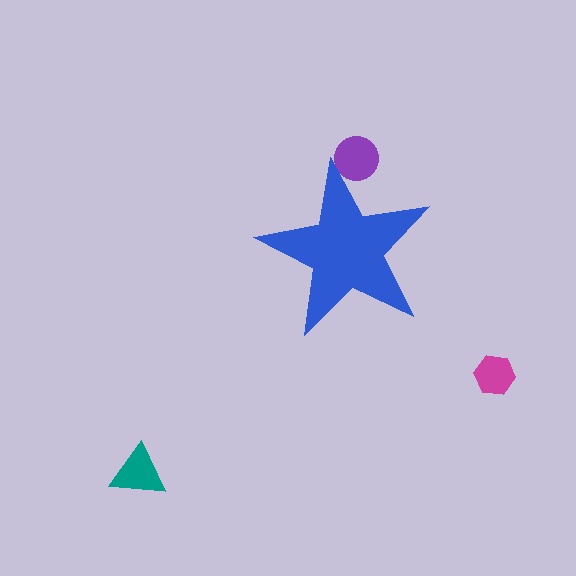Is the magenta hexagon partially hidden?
No, the magenta hexagon is fully visible.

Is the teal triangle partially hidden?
No, the teal triangle is fully visible.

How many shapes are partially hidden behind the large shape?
1 shape is partially hidden.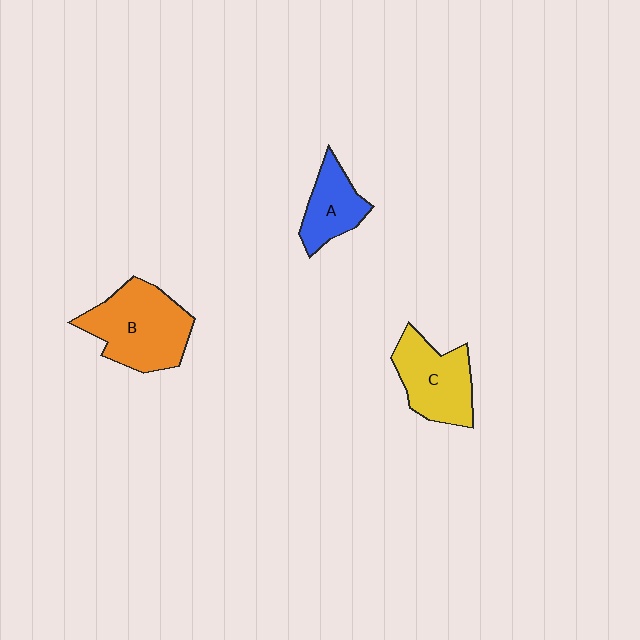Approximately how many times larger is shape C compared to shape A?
Approximately 1.4 times.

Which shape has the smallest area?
Shape A (blue).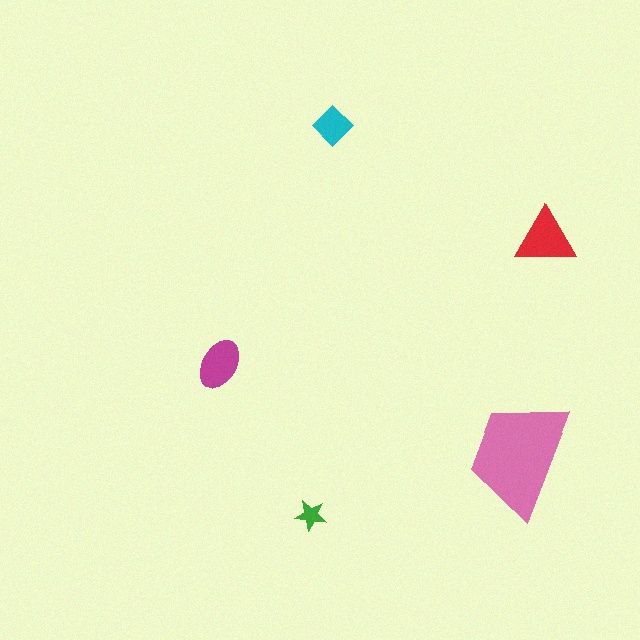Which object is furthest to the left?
The magenta ellipse is leftmost.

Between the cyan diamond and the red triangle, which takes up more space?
The red triangle.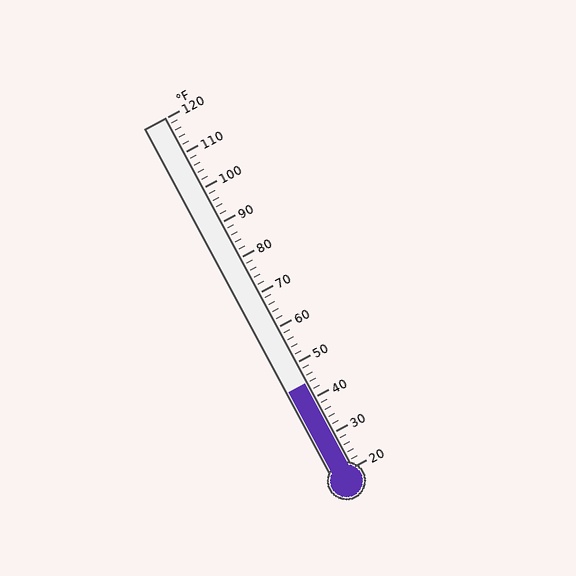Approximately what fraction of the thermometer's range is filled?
The thermometer is filled to approximately 25% of its range.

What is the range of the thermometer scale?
The thermometer scale ranges from 20°F to 120°F.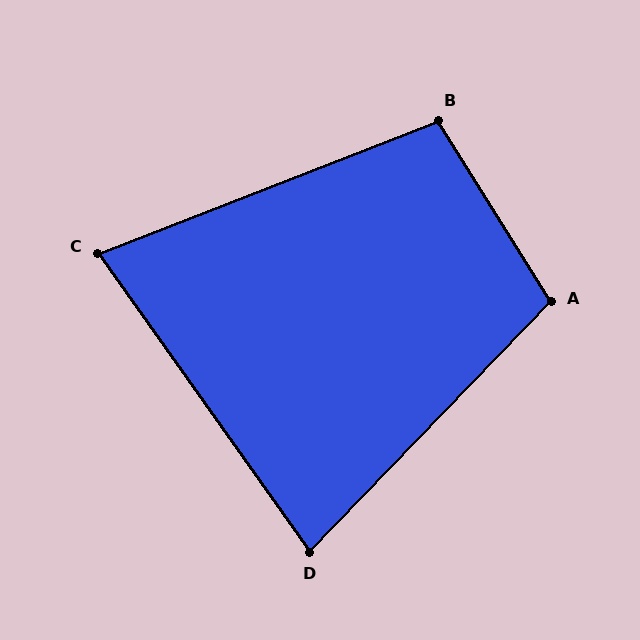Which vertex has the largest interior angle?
A, at approximately 104 degrees.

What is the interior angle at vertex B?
Approximately 101 degrees (obtuse).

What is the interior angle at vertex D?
Approximately 79 degrees (acute).